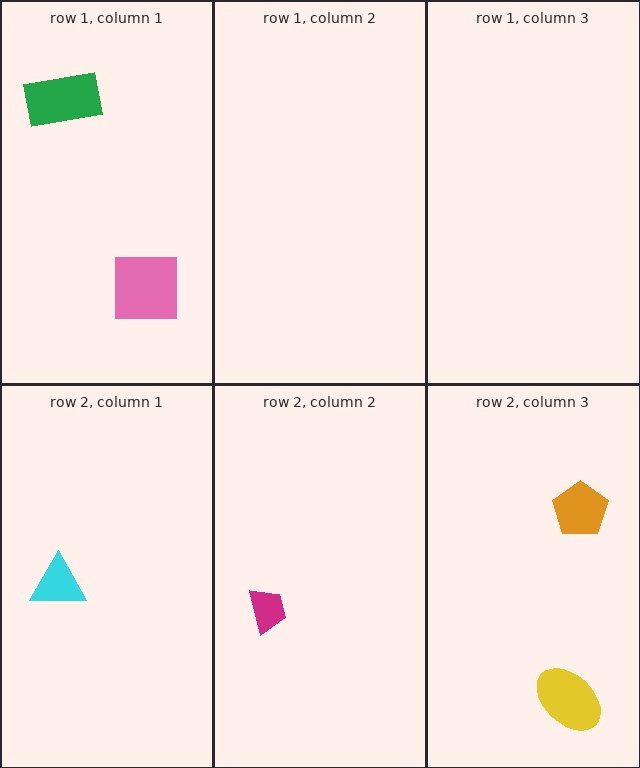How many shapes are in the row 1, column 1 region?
2.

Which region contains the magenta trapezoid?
The row 2, column 2 region.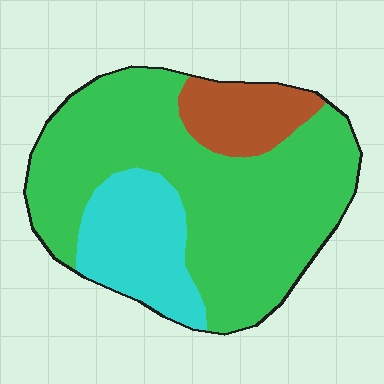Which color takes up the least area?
Brown, at roughly 15%.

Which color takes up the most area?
Green, at roughly 65%.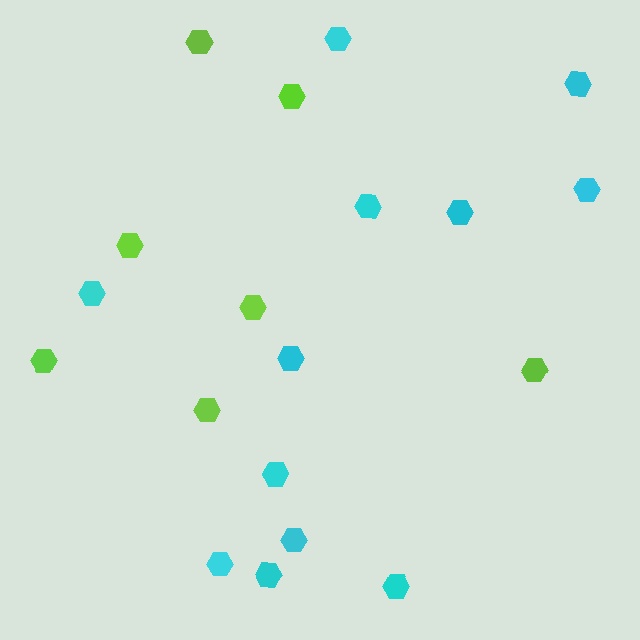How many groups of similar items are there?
There are 2 groups: one group of cyan hexagons (12) and one group of lime hexagons (7).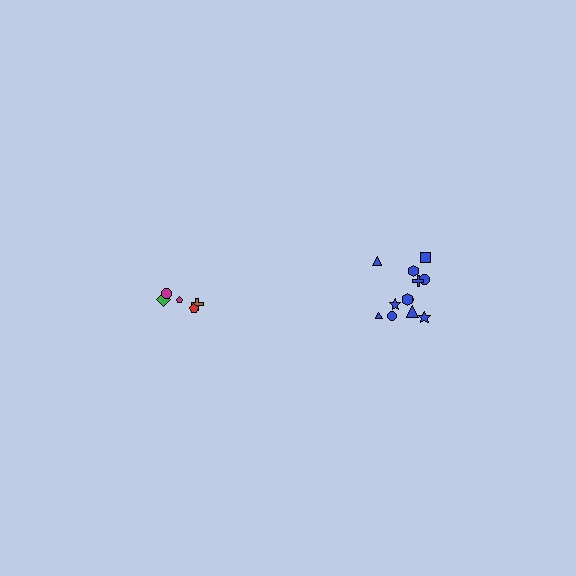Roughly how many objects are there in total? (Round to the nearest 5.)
Roughly 15 objects in total.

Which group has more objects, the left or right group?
The right group.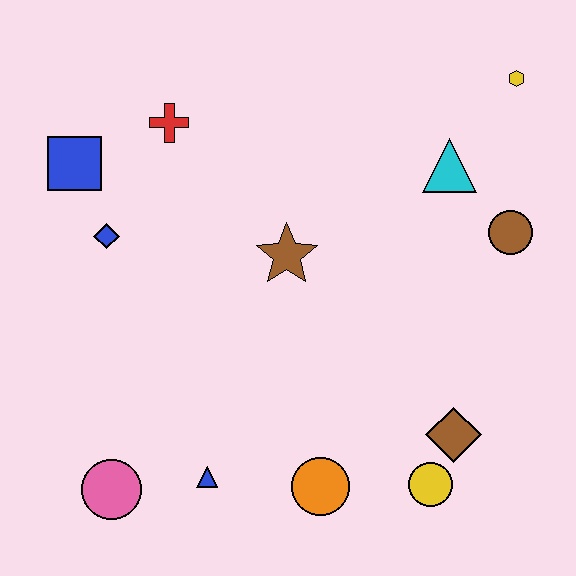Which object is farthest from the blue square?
The yellow circle is farthest from the blue square.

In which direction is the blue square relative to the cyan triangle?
The blue square is to the left of the cyan triangle.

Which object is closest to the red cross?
The blue square is closest to the red cross.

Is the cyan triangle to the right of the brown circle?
No